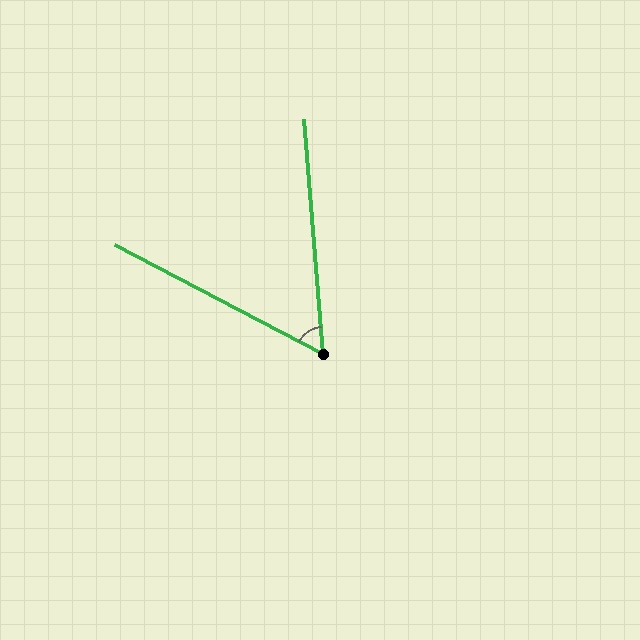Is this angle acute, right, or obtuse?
It is acute.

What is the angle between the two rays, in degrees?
Approximately 58 degrees.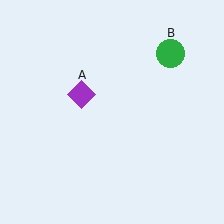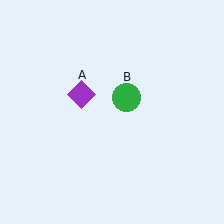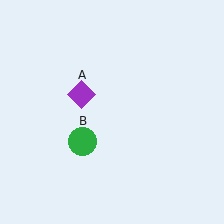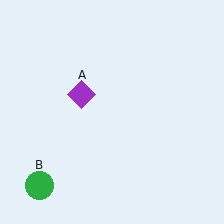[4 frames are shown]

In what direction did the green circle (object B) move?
The green circle (object B) moved down and to the left.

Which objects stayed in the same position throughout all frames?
Purple diamond (object A) remained stationary.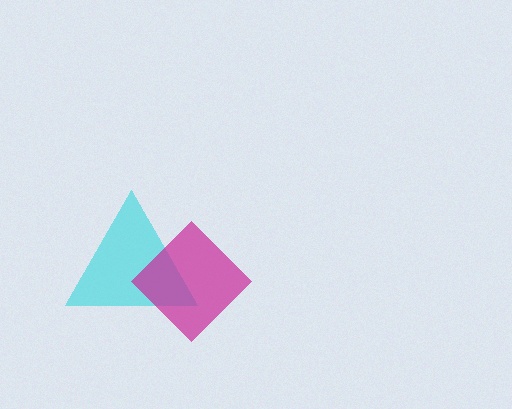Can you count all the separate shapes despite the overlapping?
Yes, there are 2 separate shapes.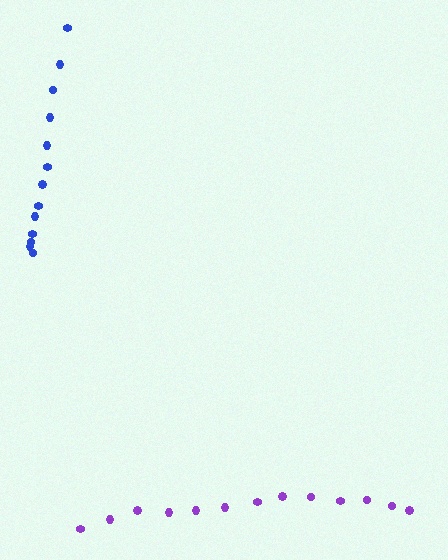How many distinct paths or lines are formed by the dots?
There are 2 distinct paths.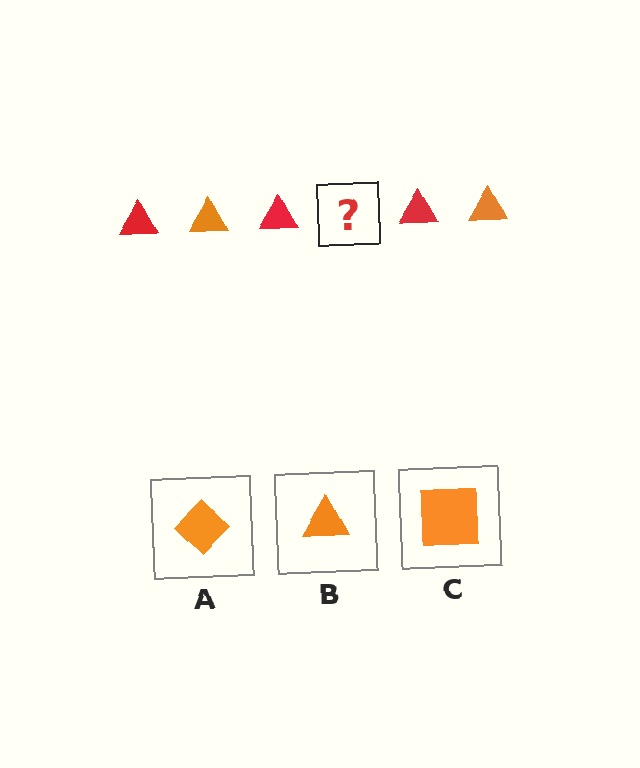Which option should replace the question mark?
Option B.